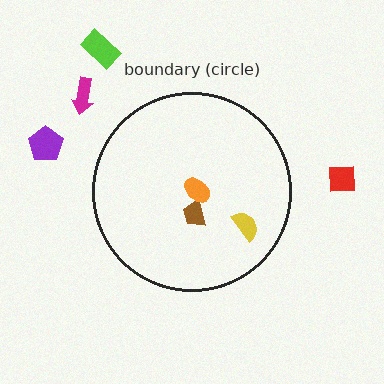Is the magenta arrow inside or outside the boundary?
Outside.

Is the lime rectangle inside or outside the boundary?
Outside.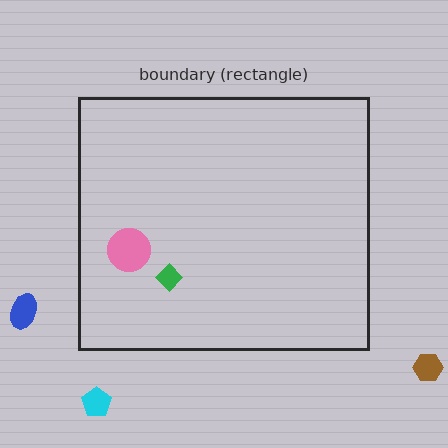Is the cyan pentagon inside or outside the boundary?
Outside.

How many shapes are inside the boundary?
2 inside, 3 outside.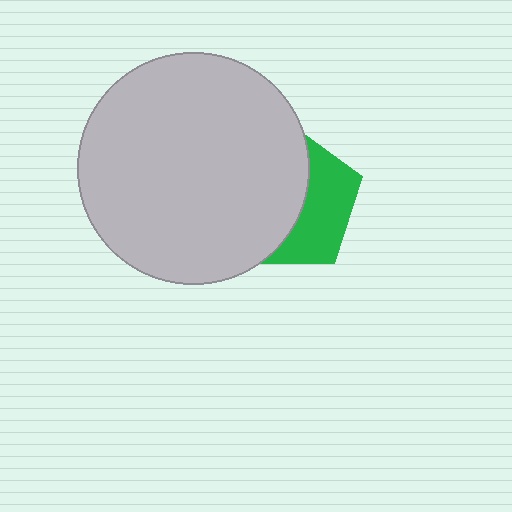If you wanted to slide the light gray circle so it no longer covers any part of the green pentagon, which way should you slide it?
Slide it left — that is the most direct way to separate the two shapes.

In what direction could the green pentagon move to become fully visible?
The green pentagon could move right. That would shift it out from behind the light gray circle entirely.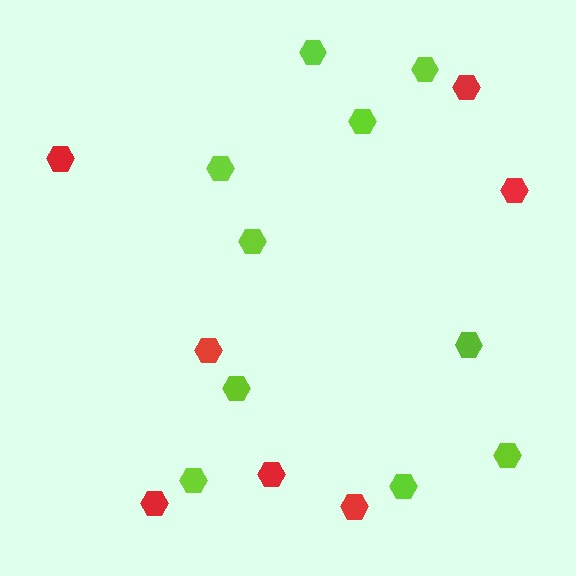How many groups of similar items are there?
There are 2 groups: one group of red hexagons (7) and one group of lime hexagons (10).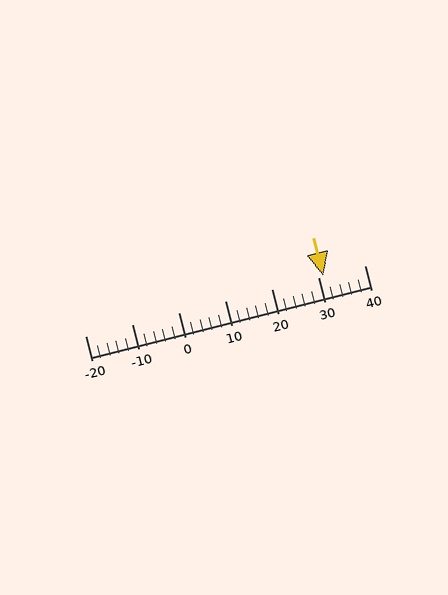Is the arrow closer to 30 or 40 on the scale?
The arrow is closer to 30.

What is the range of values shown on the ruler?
The ruler shows values from -20 to 40.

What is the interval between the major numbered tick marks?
The major tick marks are spaced 10 units apart.